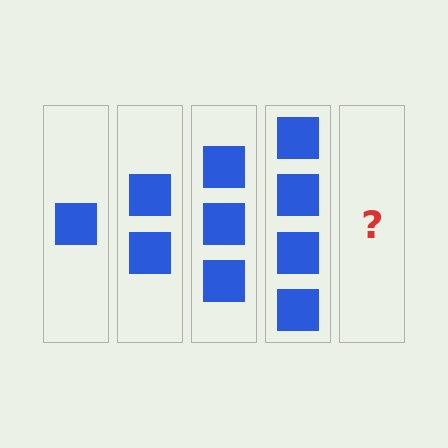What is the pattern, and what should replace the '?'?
The pattern is that each step adds one more square. The '?' should be 5 squares.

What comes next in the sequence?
The next element should be 5 squares.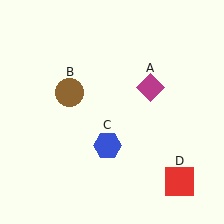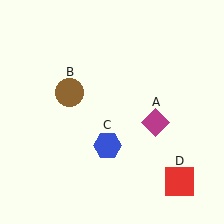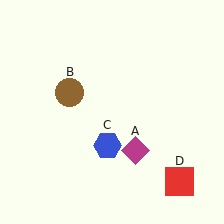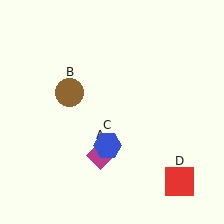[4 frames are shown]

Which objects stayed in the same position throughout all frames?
Brown circle (object B) and blue hexagon (object C) and red square (object D) remained stationary.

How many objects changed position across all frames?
1 object changed position: magenta diamond (object A).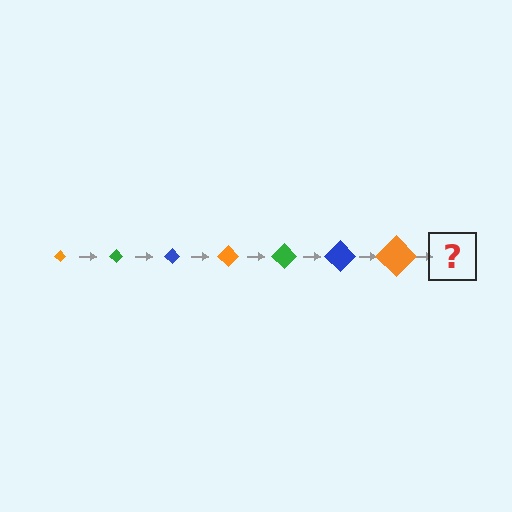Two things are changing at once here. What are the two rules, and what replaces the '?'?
The two rules are that the diamond grows larger each step and the color cycles through orange, green, and blue. The '?' should be a green diamond, larger than the previous one.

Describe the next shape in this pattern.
It should be a green diamond, larger than the previous one.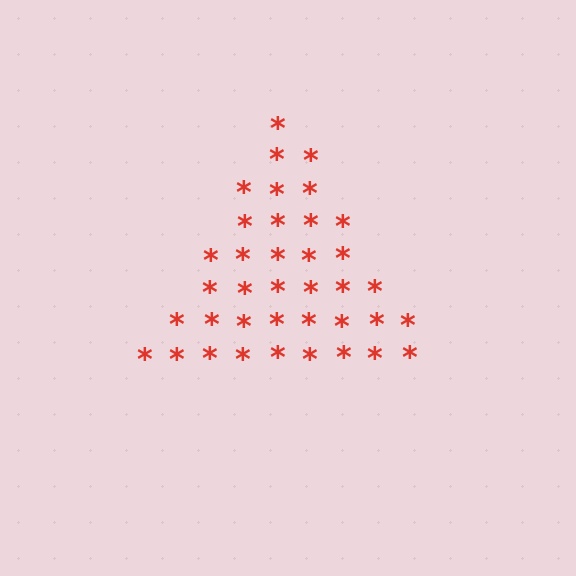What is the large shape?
The large shape is a triangle.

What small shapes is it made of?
It is made of small asterisks.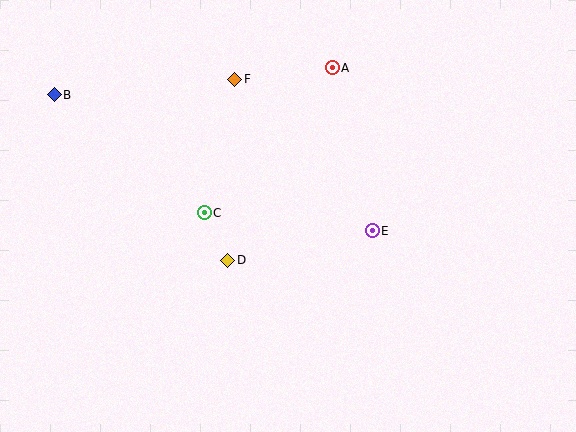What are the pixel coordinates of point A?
Point A is at (332, 68).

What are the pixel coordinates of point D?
Point D is at (228, 260).